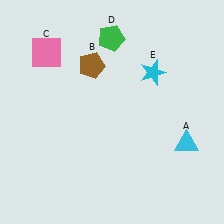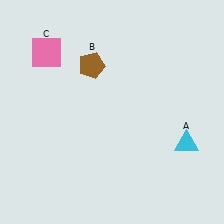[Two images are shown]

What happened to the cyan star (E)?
The cyan star (E) was removed in Image 2. It was in the top-right area of Image 1.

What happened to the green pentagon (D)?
The green pentagon (D) was removed in Image 2. It was in the top-left area of Image 1.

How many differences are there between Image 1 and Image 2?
There are 2 differences between the two images.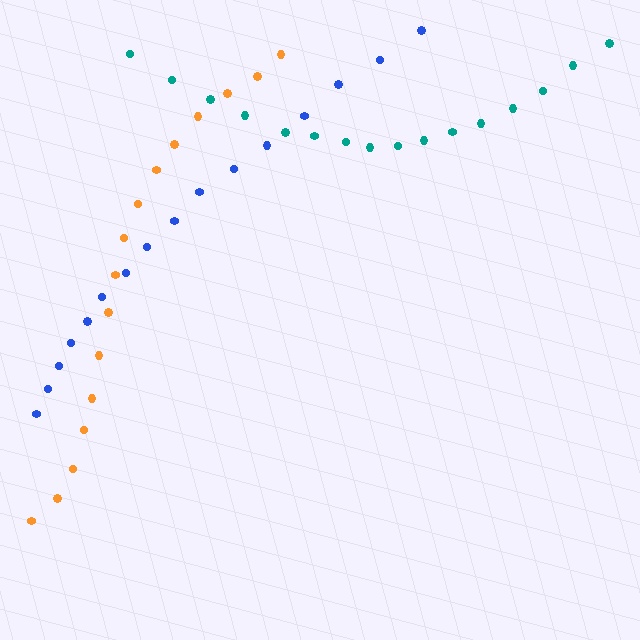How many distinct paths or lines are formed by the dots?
There are 3 distinct paths.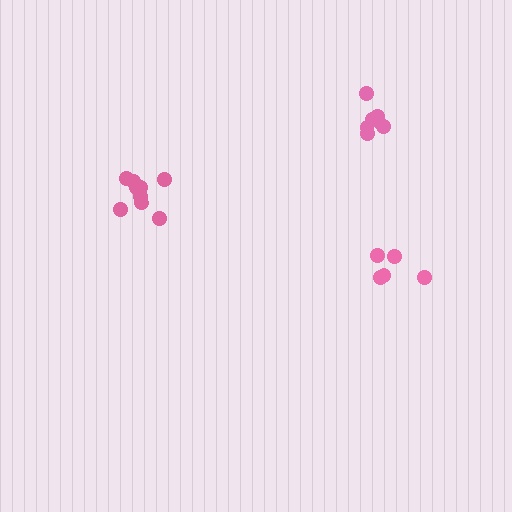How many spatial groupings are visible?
There are 3 spatial groupings.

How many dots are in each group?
Group 1: 7 dots, Group 2: 5 dots, Group 3: 9 dots (21 total).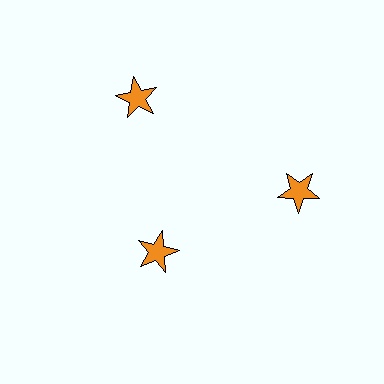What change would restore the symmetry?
The symmetry would be restored by moving it outward, back onto the ring so that all 3 stars sit at equal angles and equal distance from the center.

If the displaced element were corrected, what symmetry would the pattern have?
It would have 3-fold rotational symmetry — the pattern would map onto itself every 120 degrees.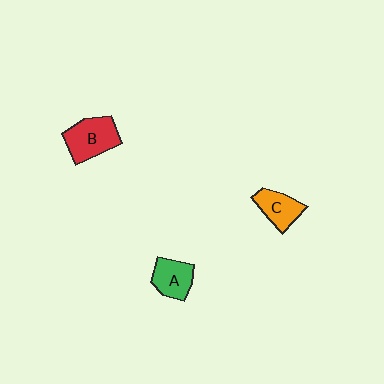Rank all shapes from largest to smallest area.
From largest to smallest: B (red), A (green), C (orange).